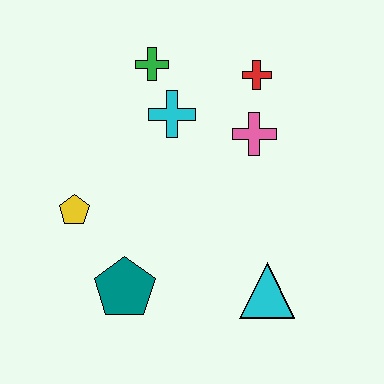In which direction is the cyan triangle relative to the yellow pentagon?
The cyan triangle is to the right of the yellow pentagon.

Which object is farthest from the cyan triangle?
The green cross is farthest from the cyan triangle.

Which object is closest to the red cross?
The pink cross is closest to the red cross.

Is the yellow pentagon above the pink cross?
No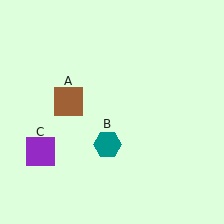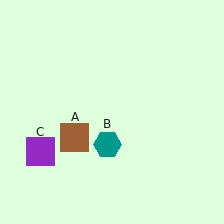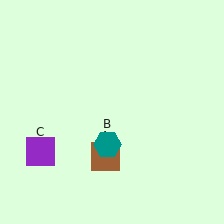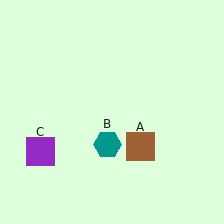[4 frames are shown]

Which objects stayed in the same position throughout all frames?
Teal hexagon (object B) and purple square (object C) remained stationary.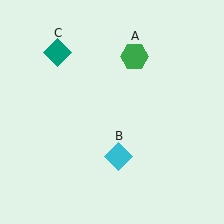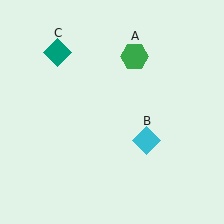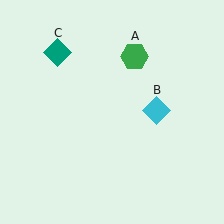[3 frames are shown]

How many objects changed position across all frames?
1 object changed position: cyan diamond (object B).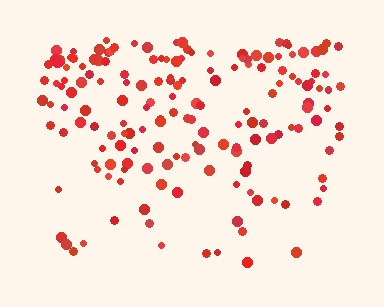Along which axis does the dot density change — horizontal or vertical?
Vertical.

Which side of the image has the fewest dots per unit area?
The bottom.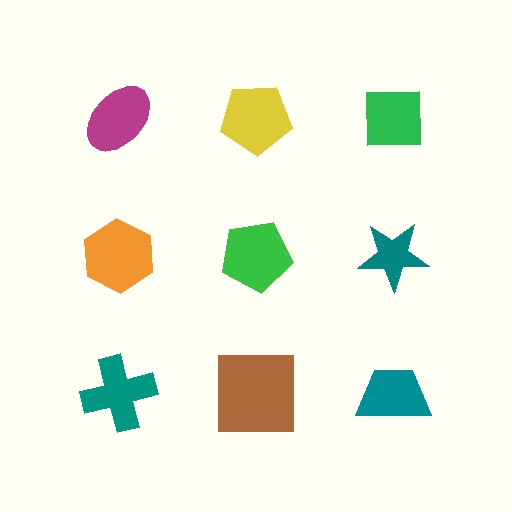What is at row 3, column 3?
A teal trapezoid.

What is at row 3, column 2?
A brown square.